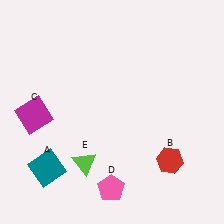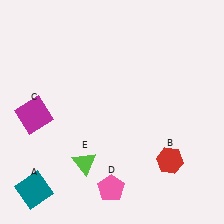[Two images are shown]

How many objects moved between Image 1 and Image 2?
1 object moved between the two images.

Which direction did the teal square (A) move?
The teal square (A) moved down.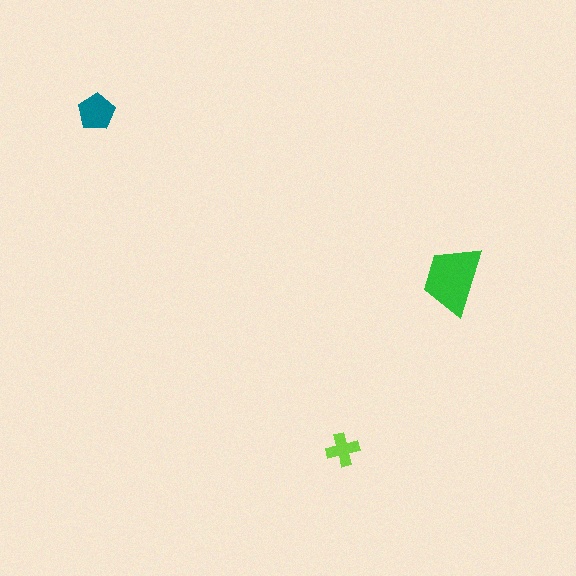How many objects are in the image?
There are 3 objects in the image.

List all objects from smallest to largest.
The lime cross, the teal pentagon, the green trapezoid.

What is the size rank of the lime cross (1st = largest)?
3rd.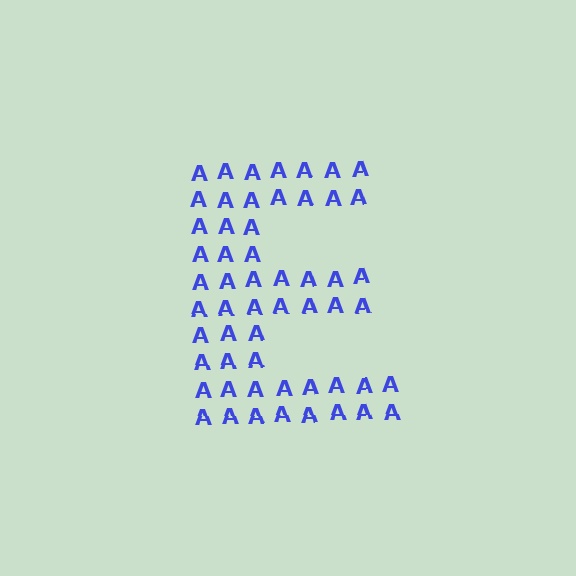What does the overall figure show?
The overall figure shows the letter E.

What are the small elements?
The small elements are letter A's.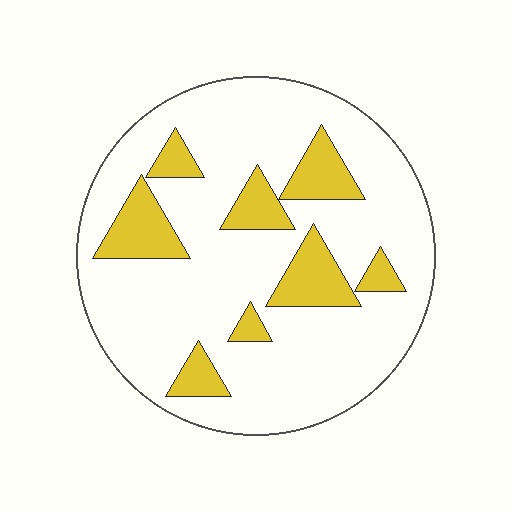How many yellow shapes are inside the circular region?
8.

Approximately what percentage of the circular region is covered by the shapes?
Approximately 20%.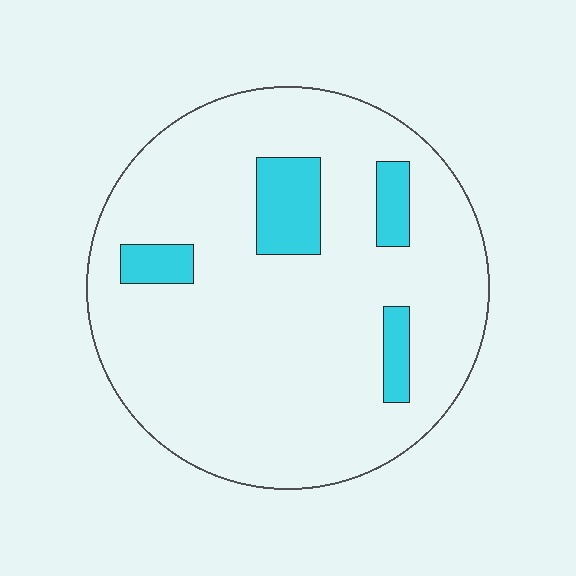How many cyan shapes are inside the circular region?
4.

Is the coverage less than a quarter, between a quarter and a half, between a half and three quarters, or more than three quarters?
Less than a quarter.